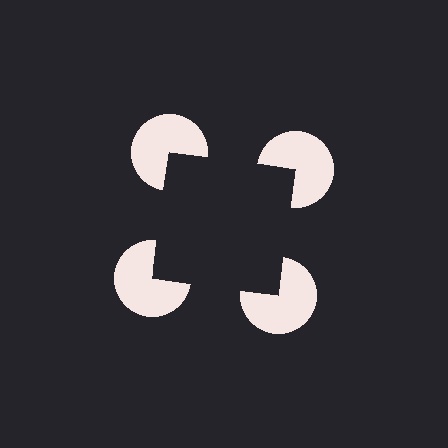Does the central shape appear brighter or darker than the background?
It typically appears slightly darker than the background, even though no actual brightness change is drawn.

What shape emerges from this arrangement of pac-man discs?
An illusory square — its edges are inferred from the aligned wedge cuts in the pac-man discs, not physically drawn.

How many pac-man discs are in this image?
There are 4 — one at each vertex of the illusory square.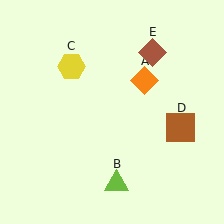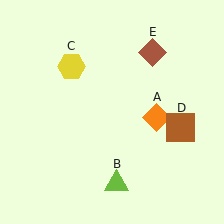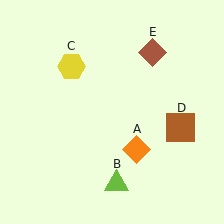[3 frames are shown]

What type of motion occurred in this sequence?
The orange diamond (object A) rotated clockwise around the center of the scene.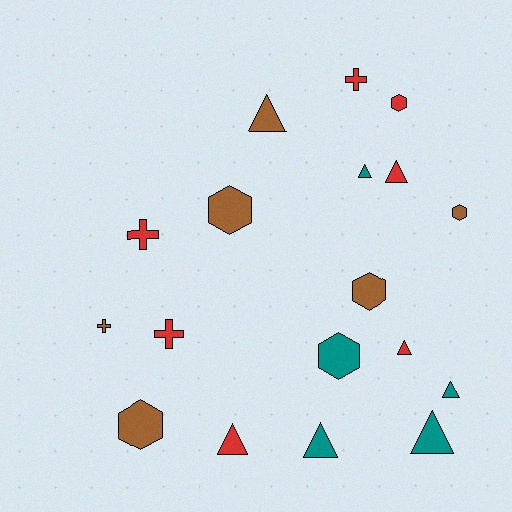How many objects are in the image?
There are 18 objects.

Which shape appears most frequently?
Triangle, with 8 objects.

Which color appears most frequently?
Red, with 7 objects.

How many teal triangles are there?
There are 4 teal triangles.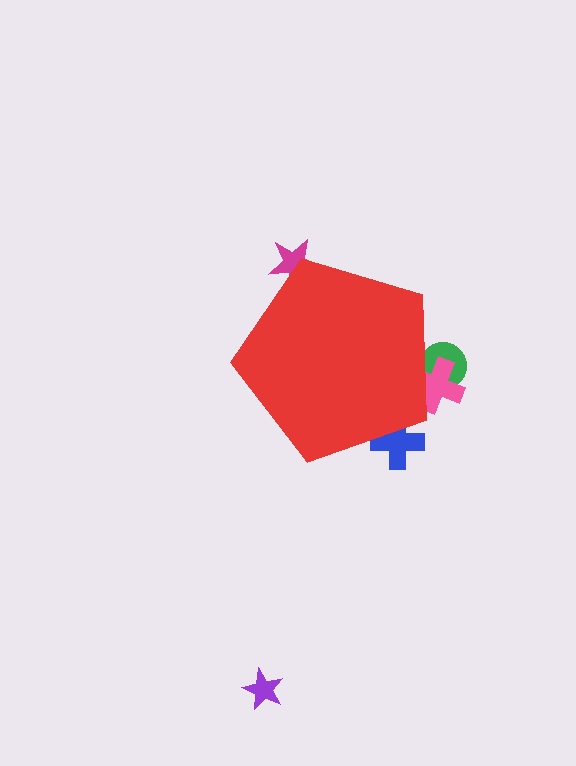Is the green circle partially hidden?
Yes, the green circle is partially hidden behind the red pentagon.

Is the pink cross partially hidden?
Yes, the pink cross is partially hidden behind the red pentagon.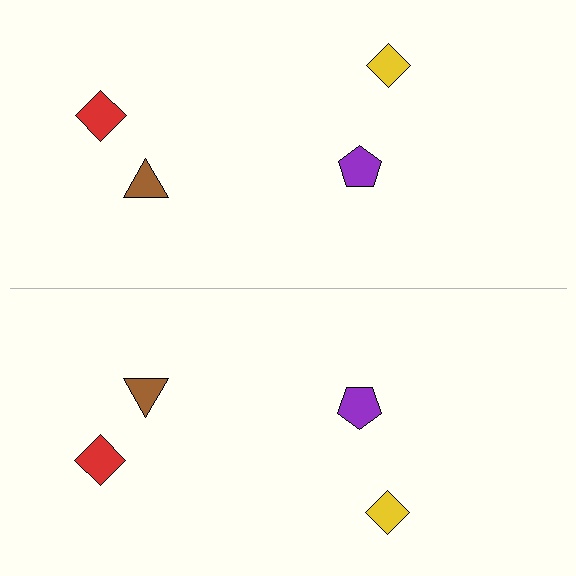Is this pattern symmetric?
Yes, this pattern has bilateral (reflection) symmetry.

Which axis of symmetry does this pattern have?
The pattern has a horizontal axis of symmetry running through the center of the image.